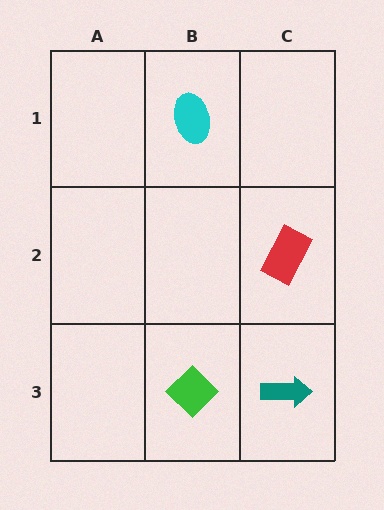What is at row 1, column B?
A cyan ellipse.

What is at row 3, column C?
A teal arrow.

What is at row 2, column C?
A red rectangle.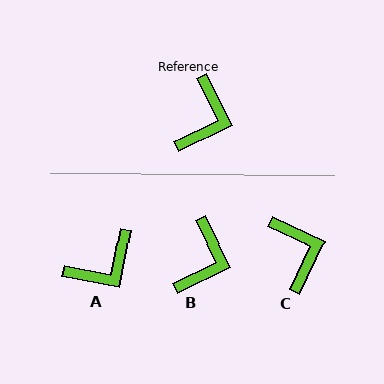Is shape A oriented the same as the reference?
No, it is off by about 38 degrees.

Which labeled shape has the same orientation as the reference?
B.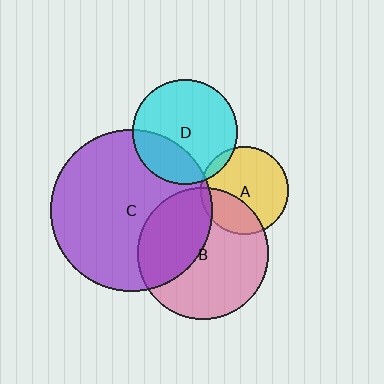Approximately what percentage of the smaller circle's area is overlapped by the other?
Approximately 5%.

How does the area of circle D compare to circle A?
Approximately 1.4 times.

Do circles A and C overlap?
Yes.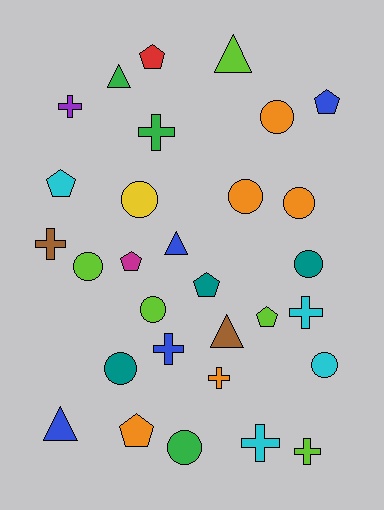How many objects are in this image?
There are 30 objects.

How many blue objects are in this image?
There are 4 blue objects.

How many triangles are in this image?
There are 5 triangles.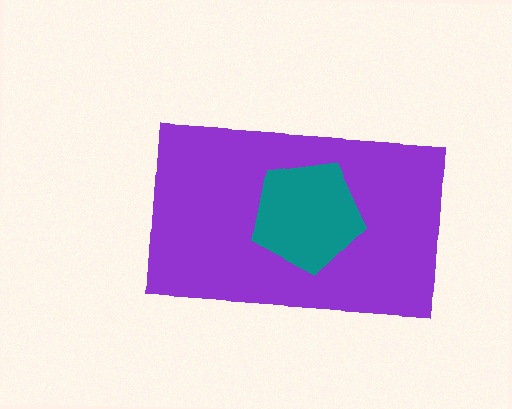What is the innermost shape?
The teal pentagon.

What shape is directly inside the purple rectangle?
The teal pentagon.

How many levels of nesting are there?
2.